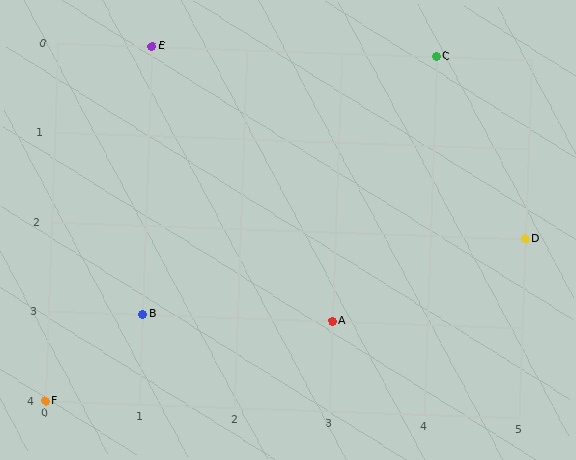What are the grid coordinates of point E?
Point E is at grid coordinates (1, 0).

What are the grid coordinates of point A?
Point A is at grid coordinates (3, 3).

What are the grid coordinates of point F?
Point F is at grid coordinates (0, 4).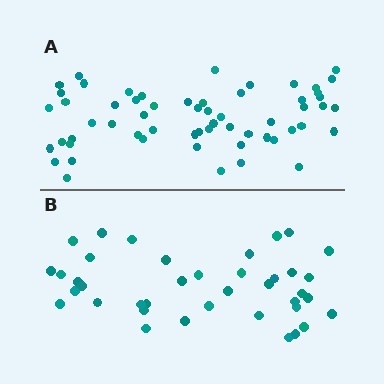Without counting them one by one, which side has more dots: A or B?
Region A (the top region) has more dots.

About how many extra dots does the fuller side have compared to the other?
Region A has approximately 20 more dots than region B.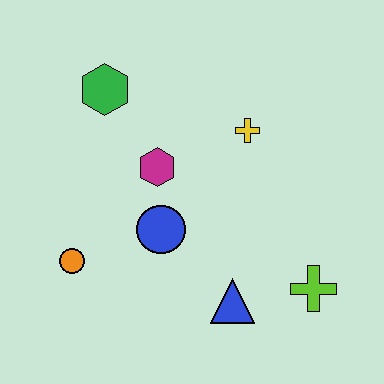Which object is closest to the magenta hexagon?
The blue circle is closest to the magenta hexagon.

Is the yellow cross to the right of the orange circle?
Yes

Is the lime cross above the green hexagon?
No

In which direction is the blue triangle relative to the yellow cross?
The blue triangle is below the yellow cross.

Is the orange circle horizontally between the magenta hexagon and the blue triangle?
No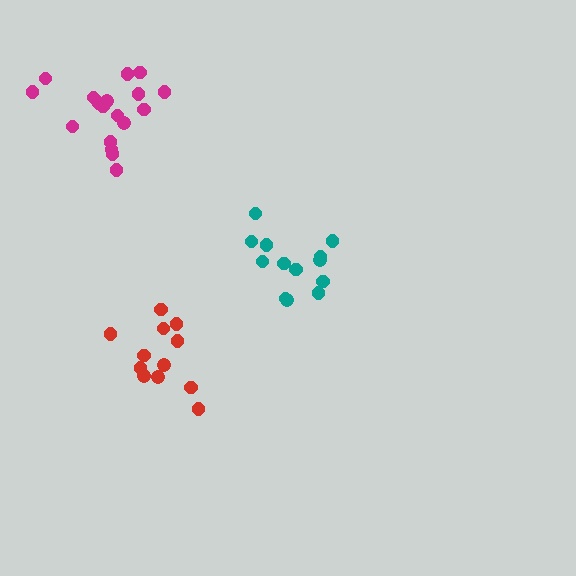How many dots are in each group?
Group 1: 12 dots, Group 2: 13 dots, Group 3: 18 dots (43 total).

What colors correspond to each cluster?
The clusters are colored: red, teal, magenta.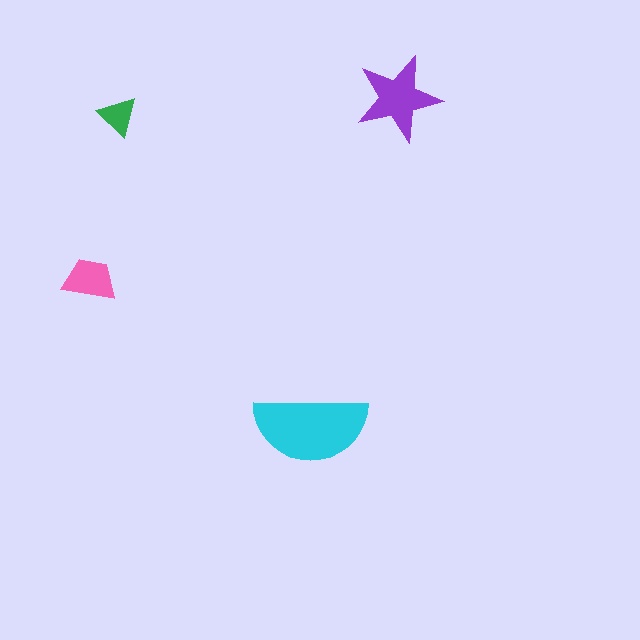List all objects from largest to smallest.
The cyan semicircle, the purple star, the pink trapezoid, the green triangle.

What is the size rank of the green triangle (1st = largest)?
4th.